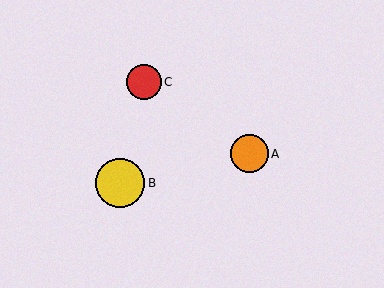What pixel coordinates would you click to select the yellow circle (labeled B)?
Click at (120, 183) to select the yellow circle B.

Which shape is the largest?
The yellow circle (labeled B) is the largest.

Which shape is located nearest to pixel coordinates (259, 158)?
The orange circle (labeled A) at (250, 154) is nearest to that location.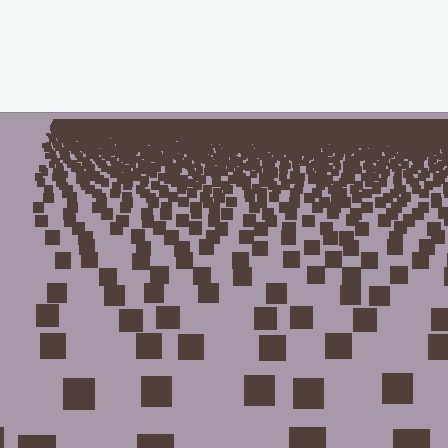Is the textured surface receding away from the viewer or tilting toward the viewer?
The surface is receding away from the viewer. Texture elements get smaller and denser toward the top.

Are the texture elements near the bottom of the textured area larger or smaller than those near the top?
Larger. Near the bottom, elements are closer to the viewer and appear at a bigger on-screen size.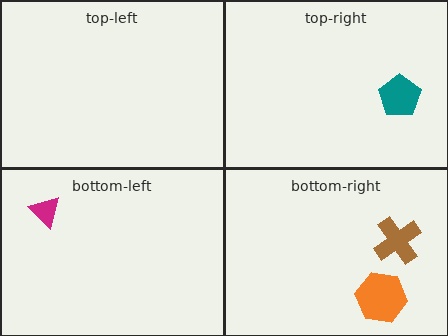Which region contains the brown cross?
The bottom-right region.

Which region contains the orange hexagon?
The bottom-right region.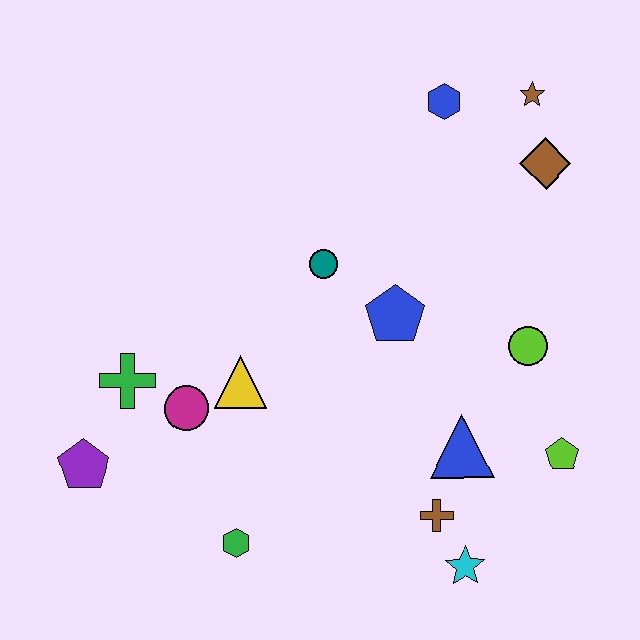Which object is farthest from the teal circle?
The cyan star is farthest from the teal circle.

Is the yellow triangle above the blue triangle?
Yes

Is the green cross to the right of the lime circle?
No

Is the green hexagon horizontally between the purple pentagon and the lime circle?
Yes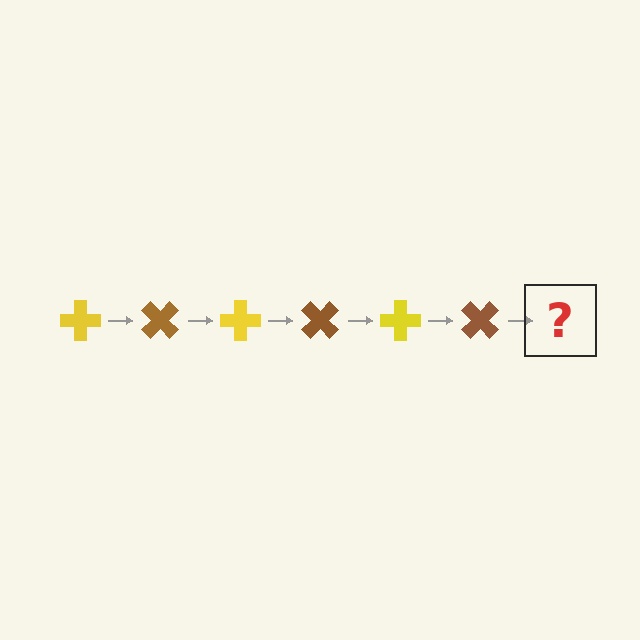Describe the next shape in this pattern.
It should be a yellow cross, rotated 270 degrees from the start.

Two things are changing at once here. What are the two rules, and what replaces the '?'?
The two rules are that it rotates 45 degrees each step and the color cycles through yellow and brown. The '?' should be a yellow cross, rotated 270 degrees from the start.